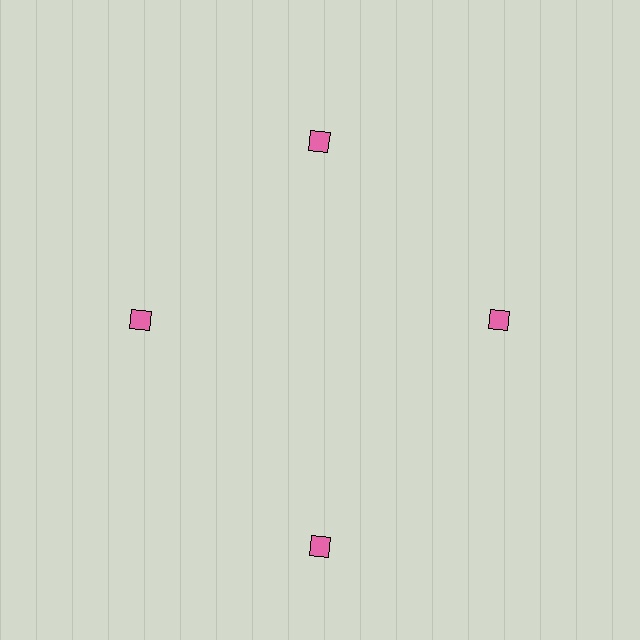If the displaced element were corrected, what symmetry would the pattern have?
It would have 4-fold rotational symmetry — the pattern would map onto itself every 90 degrees.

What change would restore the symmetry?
The symmetry would be restored by moving it inward, back onto the ring so that all 4 diamonds sit at equal angles and equal distance from the center.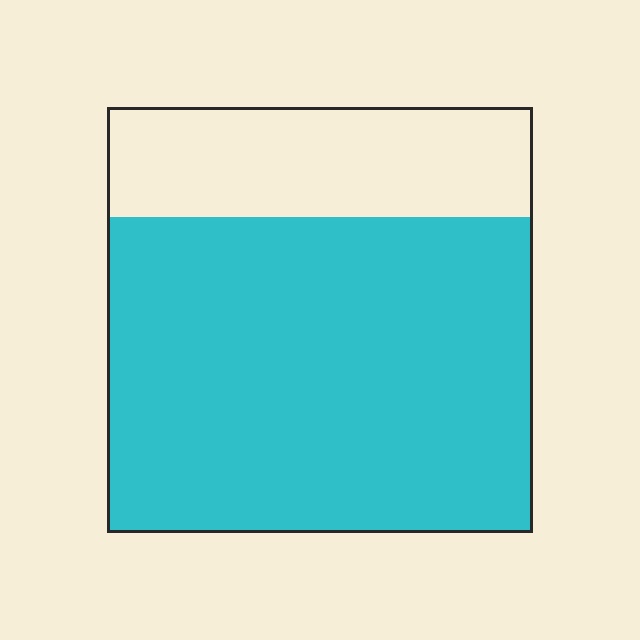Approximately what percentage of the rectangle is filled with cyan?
Approximately 75%.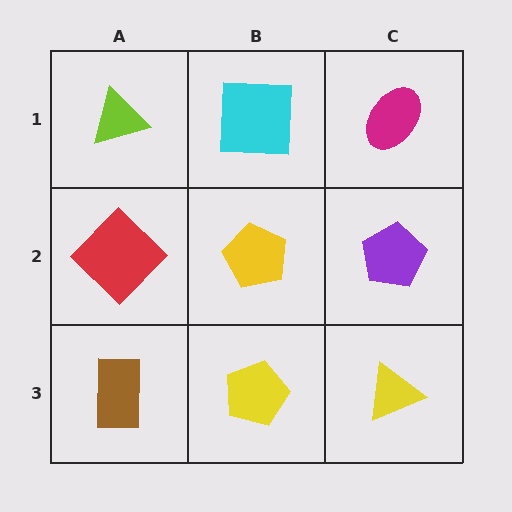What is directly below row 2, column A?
A brown rectangle.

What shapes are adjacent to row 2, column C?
A magenta ellipse (row 1, column C), a yellow triangle (row 3, column C), a yellow pentagon (row 2, column B).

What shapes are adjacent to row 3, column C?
A purple pentagon (row 2, column C), a yellow pentagon (row 3, column B).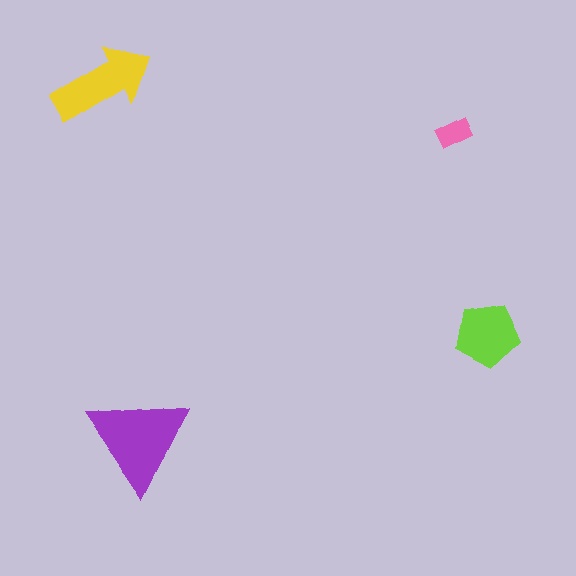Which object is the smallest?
The pink rectangle.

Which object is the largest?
The purple triangle.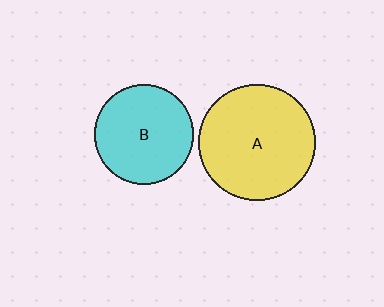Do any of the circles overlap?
No, none of the circles overlap.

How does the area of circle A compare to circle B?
Approximately 1.4 times.